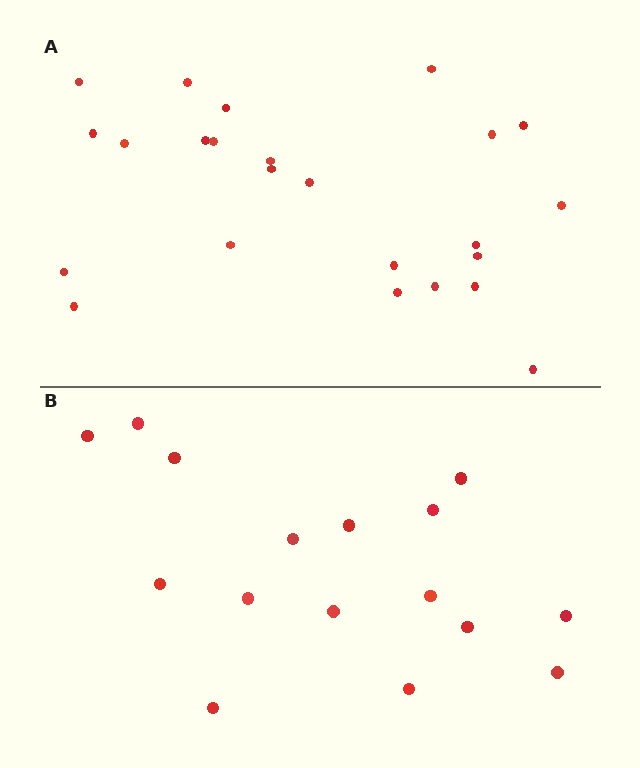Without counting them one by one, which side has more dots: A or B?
Region A (the top region) has more dots.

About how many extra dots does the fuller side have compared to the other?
Region A has roughly 8 or so more dots than region B.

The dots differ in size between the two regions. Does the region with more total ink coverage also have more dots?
No. Region B has more total ink coverage because its dots are larger, but region A actually contains more individual dots. Total area can be misleading — the number of items is what matters here.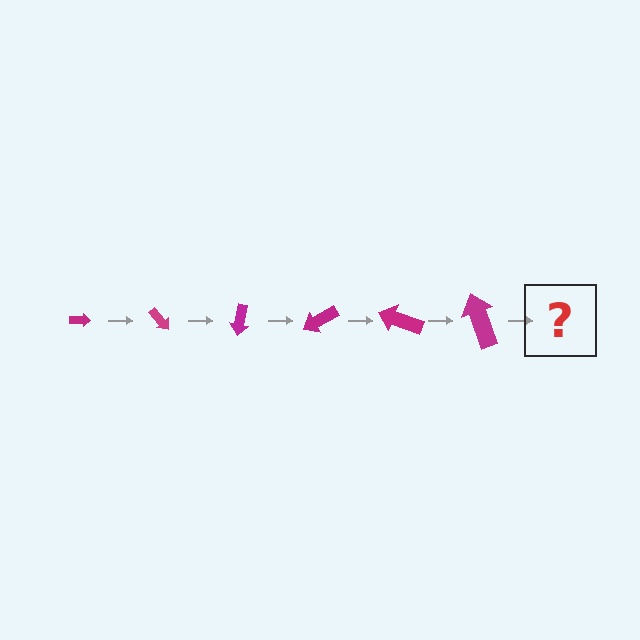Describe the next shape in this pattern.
It should be an arrow, larger than the previous one and rotated 300 degrees from the start.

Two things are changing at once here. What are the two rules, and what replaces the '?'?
The two rules are that the arrow grows larger each step and it rotates 50 degrees each step. The '?' should be an arrow, larger than the previous one and rotated 300 degrees from the start.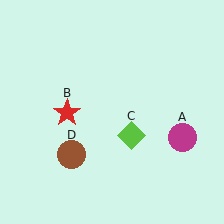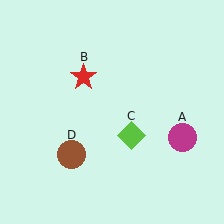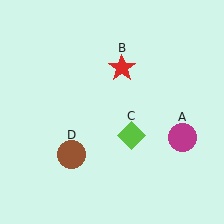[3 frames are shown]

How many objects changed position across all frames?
1 object changed position: red star (object B).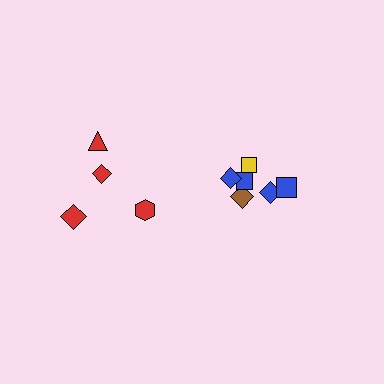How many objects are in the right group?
There are 6 objects.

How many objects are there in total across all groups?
There are 10 objects.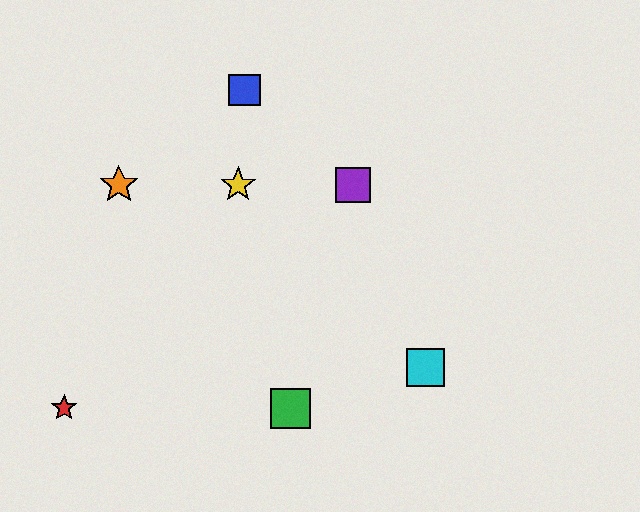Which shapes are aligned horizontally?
The yellow star, the purple square, the orange star are aligned horizontally.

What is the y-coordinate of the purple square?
The purple square is at y≈185.